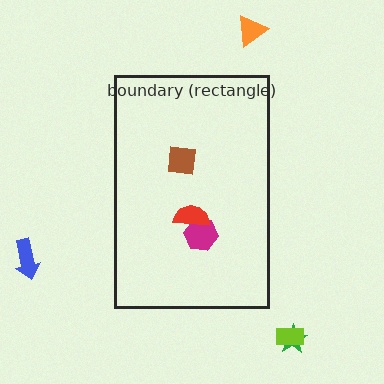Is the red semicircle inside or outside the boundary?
Inside.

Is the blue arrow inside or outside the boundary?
Outside.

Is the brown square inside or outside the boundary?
Inside.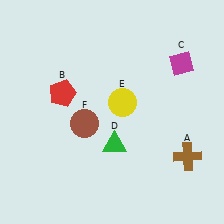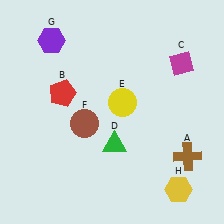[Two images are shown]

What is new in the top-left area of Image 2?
A purple hexagon (G) was added in the top-left area of Image 2.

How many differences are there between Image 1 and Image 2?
There are 2 differences between the two images.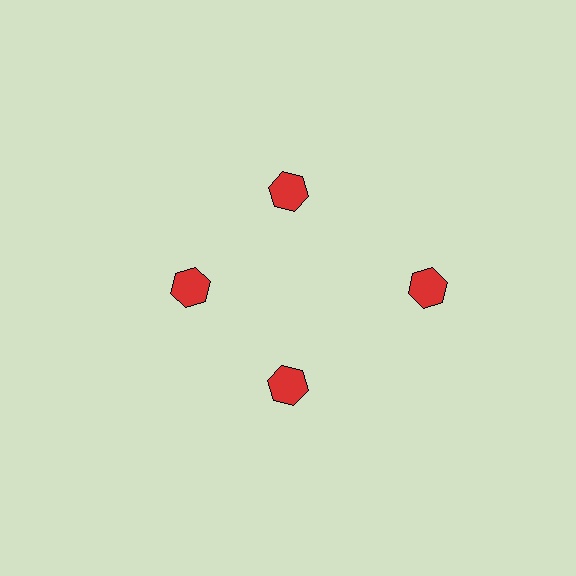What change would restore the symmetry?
The symmetry would be restored by moving it inward, back onto the ring so that all 4 hexagons sit at equal angles and equal distance from the center.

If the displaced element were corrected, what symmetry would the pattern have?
It would have 4-fold rotational symmetry — the pattern would map onto itself every 90 degrees.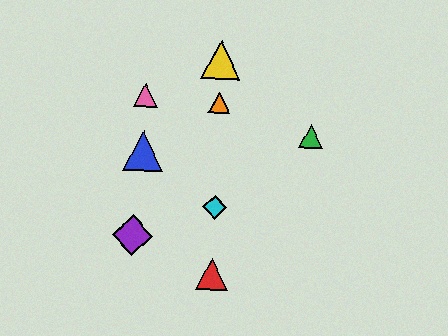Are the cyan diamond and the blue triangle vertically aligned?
No, the cyan diamond is at x≈215 and the blue triangle is at x≈143.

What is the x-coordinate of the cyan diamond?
The cyan diamond is at x≈215.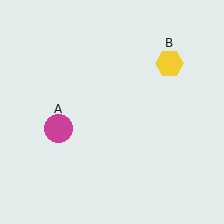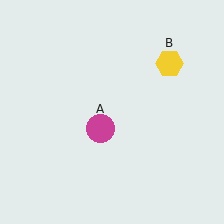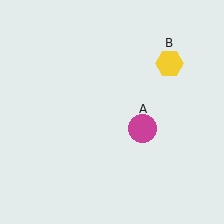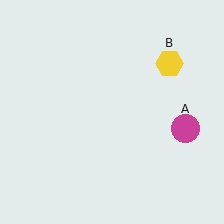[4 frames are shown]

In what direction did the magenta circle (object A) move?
The magenta circle (object A) moved right.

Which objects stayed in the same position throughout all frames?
Yellow hexagon (object B) remained stationary.